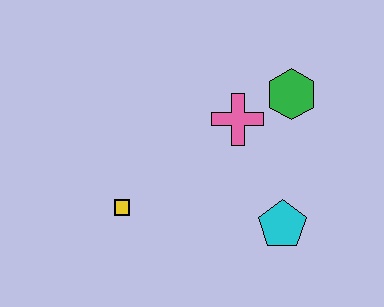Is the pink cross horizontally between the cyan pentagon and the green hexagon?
No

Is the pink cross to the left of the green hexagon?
Yes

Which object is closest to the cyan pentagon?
The pink cross is closest to the cyan pentagon.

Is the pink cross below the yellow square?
No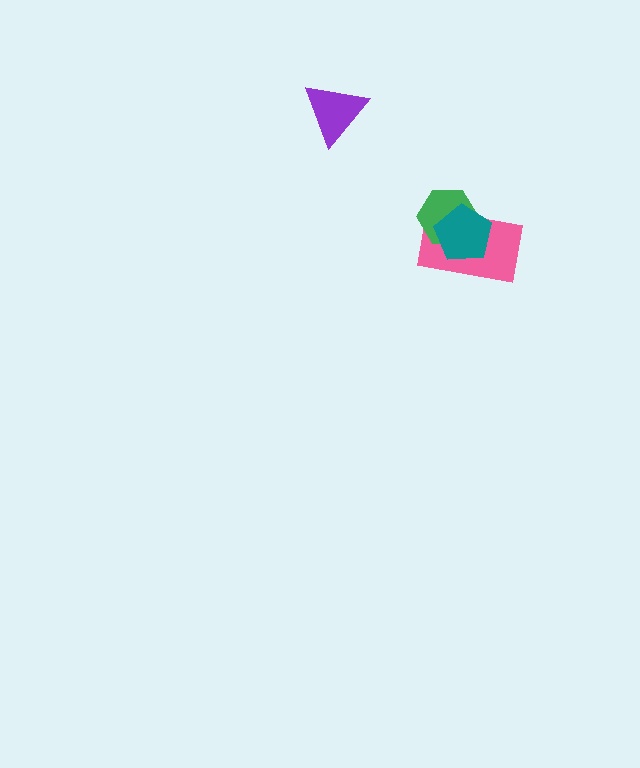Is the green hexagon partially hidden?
Yes, it is partially covered by another shape.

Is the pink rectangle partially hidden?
Yes, it is partially covered by another shape.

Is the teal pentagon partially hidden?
No, no other shape covers it.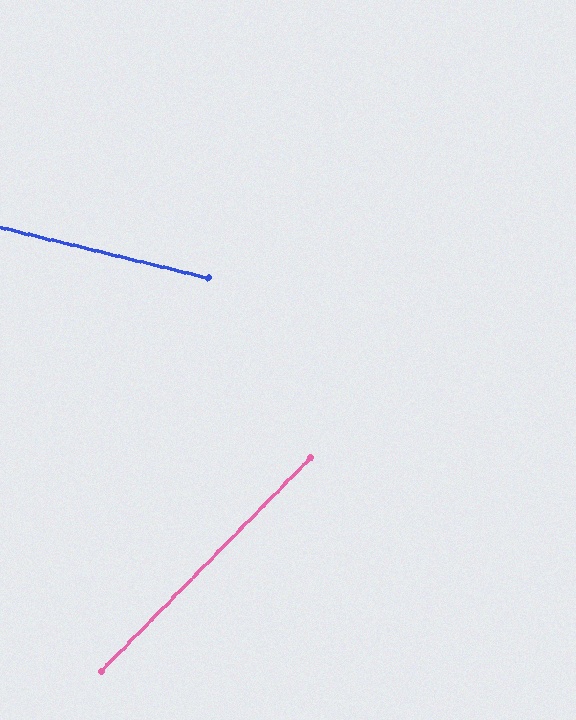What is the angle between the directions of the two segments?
Approximately 59 degrees.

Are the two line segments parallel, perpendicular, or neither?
Neither parallel nor perpendicular — they differ by about 59°.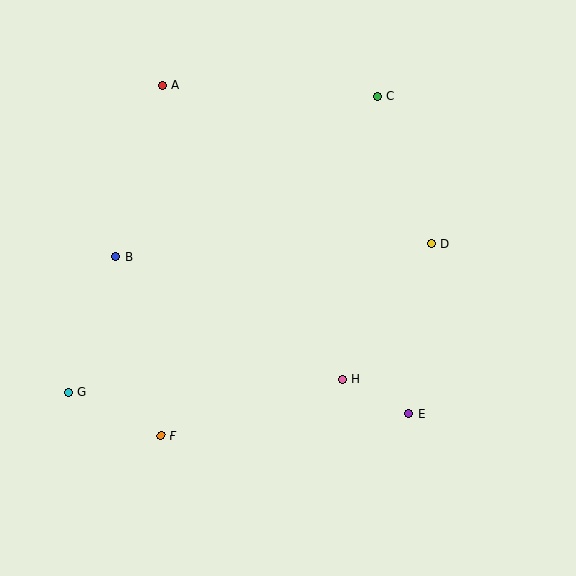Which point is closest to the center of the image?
Point H at (342, 379) is closest to the center.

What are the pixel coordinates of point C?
Point C is at (377, 97).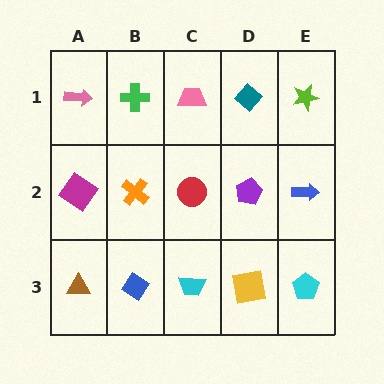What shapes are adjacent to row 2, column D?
A teal diamond (row 1, column D), a yellow square (row 3, column D), a red circle (row 2, column C), a blue arrow (row 2, column E).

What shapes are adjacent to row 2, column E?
A lime star (row 1, column E), a cyan pentagon (row 3, column E), a purple pentagon (row 2, column D).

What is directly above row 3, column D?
A purple pentagon.